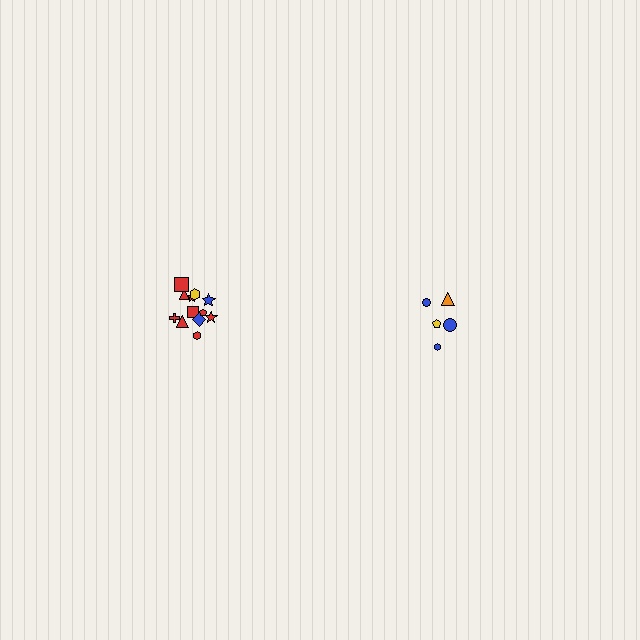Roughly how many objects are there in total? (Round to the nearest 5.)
Roughly 15 objects in total.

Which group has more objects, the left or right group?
The left group.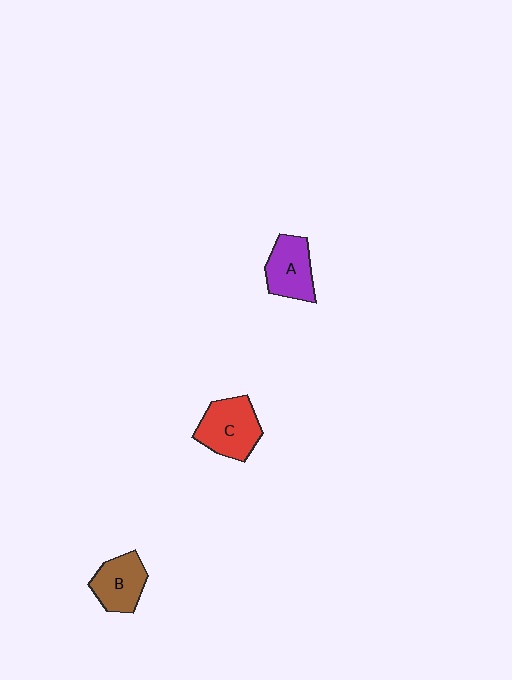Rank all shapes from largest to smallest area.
From largest to smallest: C (red), A (purple), B (brown).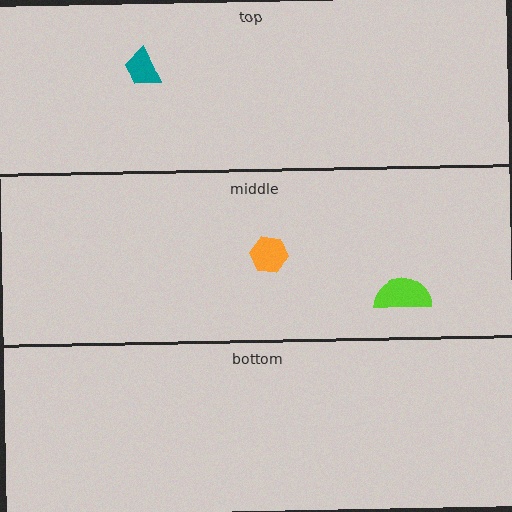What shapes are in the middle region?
The lime semicircle, the orange hexagon.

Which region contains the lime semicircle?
The middle region.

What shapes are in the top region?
The teal trapezoid.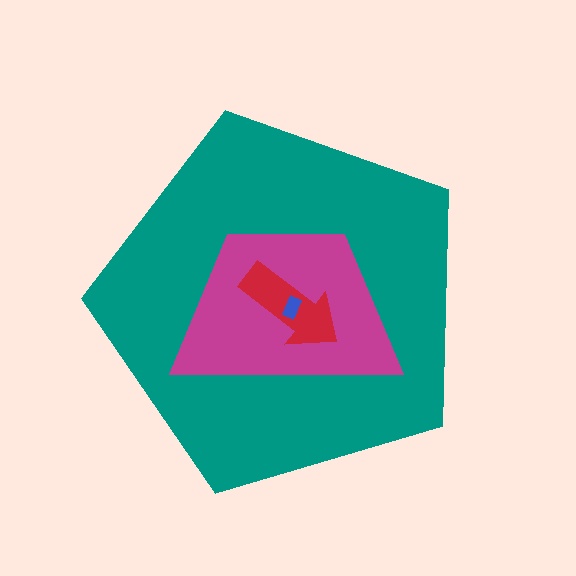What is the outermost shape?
The teal pentagon.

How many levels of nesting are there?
4.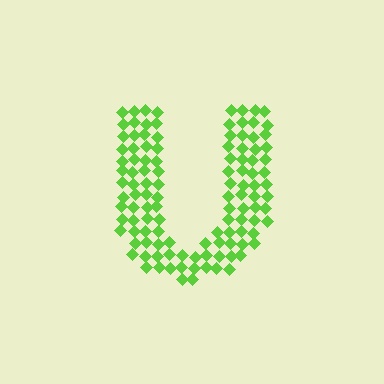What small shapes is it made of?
It is made of small diamonds.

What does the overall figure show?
The overall figure shows the letter U.